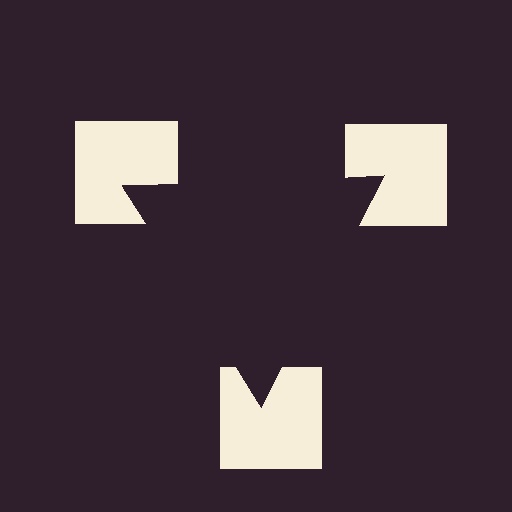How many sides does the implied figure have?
3 sides.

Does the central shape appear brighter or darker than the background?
It typically appears slightly darker than the background, even though no actual brightness change is drawn.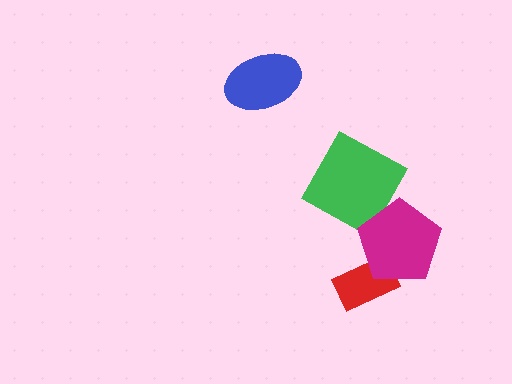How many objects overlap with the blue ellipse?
0 objects overlap with the blue ellipse.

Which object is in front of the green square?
The magenta pentagon is in front of the green square.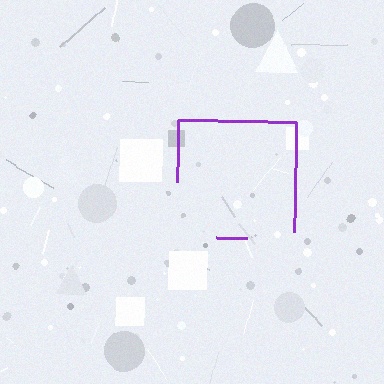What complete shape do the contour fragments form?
The contour fragments form a square.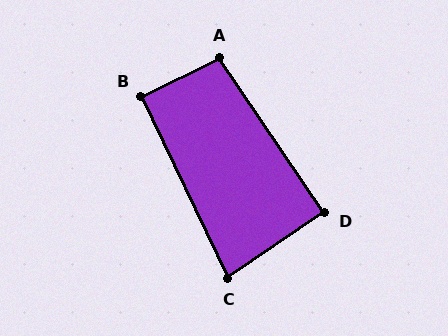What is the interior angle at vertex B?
Approximately 90 degrees (approximately right).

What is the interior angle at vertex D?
Approximately 90 degrees (approximately right).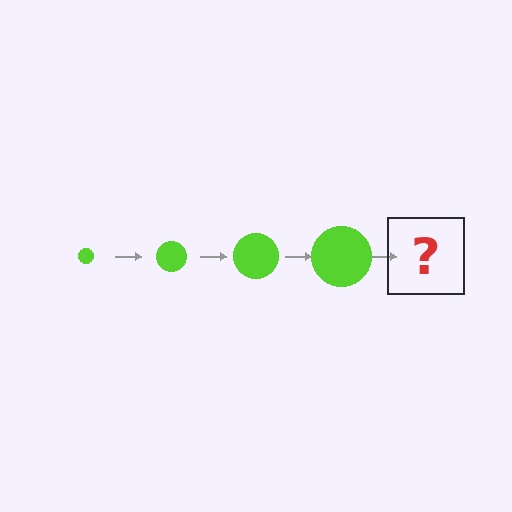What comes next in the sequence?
The next element should be a lime circle, larger than the previous one.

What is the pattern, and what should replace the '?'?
The pattern is that the circle gets progressively larger each step. The '?' should be a lime circle, larger than the previous one.